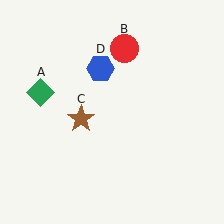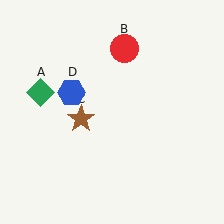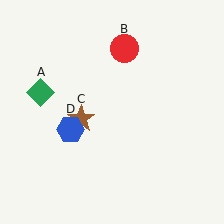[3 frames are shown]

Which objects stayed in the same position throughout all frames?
Green diamond (object A) and red circle (object B) and brown star (object C) remained stationary.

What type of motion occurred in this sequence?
The blue hexagon (object D) rotated counterclockwise around the center of the scene.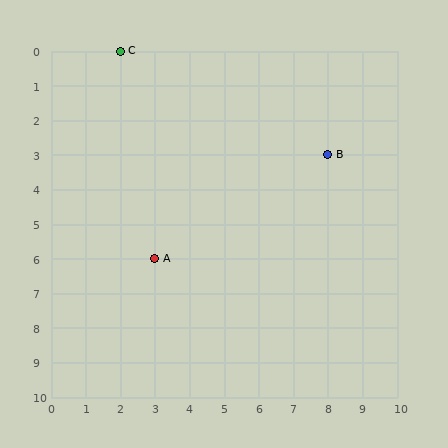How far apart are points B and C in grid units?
Points B and C are 6 columns and 3 rows apart (about 6.7 grid units diagonally).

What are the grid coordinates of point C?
Point C is at grid coordinates (2, 0).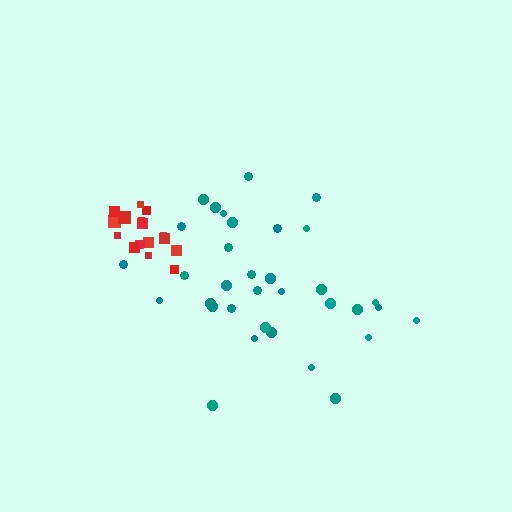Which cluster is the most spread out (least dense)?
Teal.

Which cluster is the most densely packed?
Red.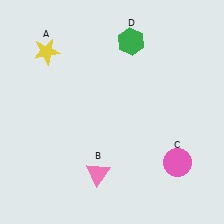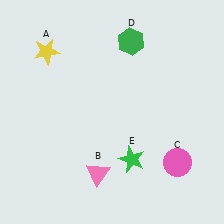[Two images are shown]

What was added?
A green star (E) was added in Image 2.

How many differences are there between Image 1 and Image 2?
There is 1 difference between the two images.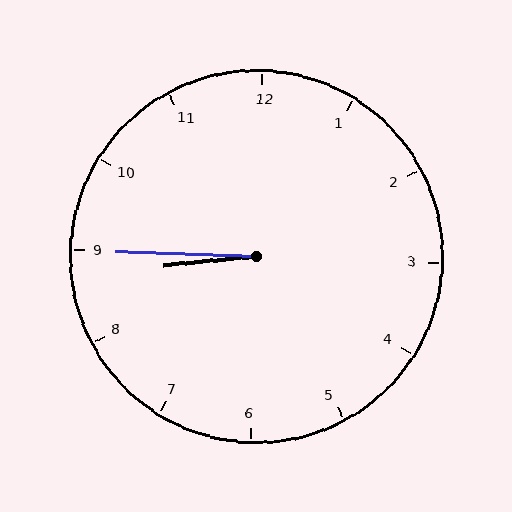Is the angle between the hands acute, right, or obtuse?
It is acute.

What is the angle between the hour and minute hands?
Approximately 8 degrees.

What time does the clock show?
8:45.